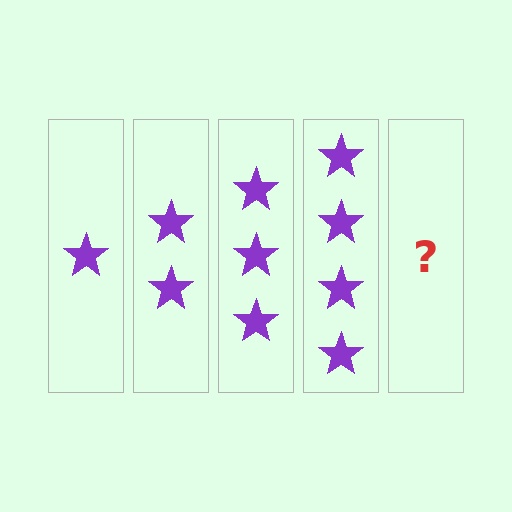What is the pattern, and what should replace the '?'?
The pattern is that each step adds one more star. The '?' should be 5 stars.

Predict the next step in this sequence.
The next step is 5 stars.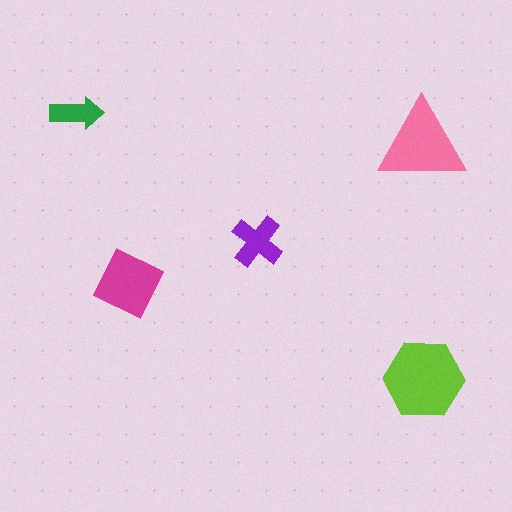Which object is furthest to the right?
The lime hexagon is rightmost.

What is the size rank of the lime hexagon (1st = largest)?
1st.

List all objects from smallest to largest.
The green arrow, the purple cross, the magenta square, the pink triangle, the lime hexagon.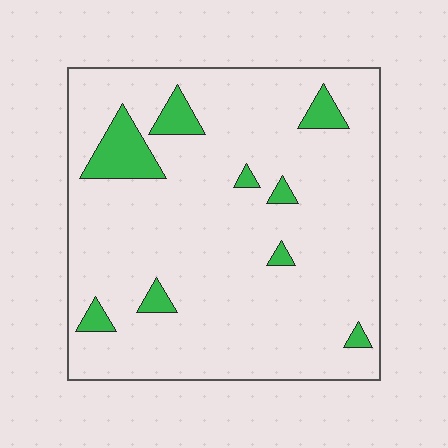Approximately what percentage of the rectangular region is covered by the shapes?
Approximately 10%.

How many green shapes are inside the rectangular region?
9.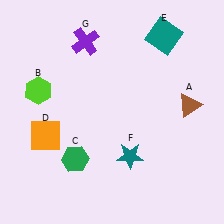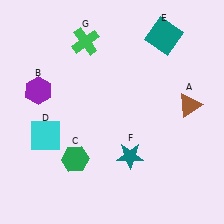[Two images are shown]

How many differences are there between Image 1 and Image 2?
There are 3 differences between the two images.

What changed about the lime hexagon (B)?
In Image 1, B is lime. In Image 2, it changed to purple.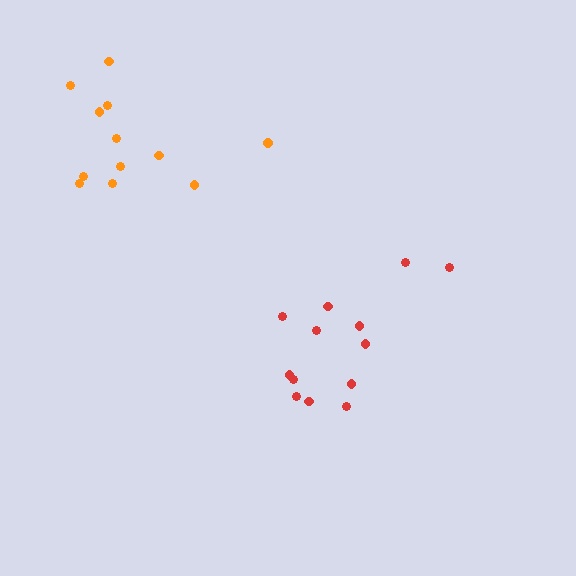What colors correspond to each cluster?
The clusters are colored: orange, red.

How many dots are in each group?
Group 1: 12 dots, Group 2: 13 dots (25 total).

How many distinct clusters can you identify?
There are 2 distinct clusters.